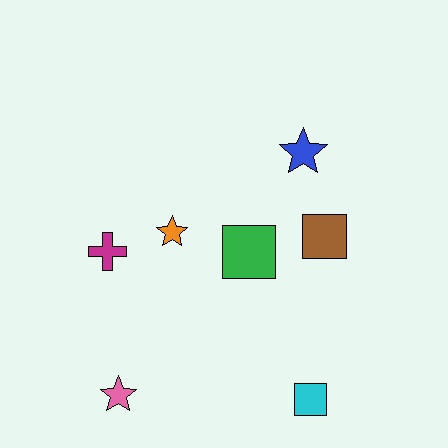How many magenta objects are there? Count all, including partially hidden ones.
There is 1 magenta object.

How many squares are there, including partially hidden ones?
There are 3 squares.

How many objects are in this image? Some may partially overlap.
There are 7 objects.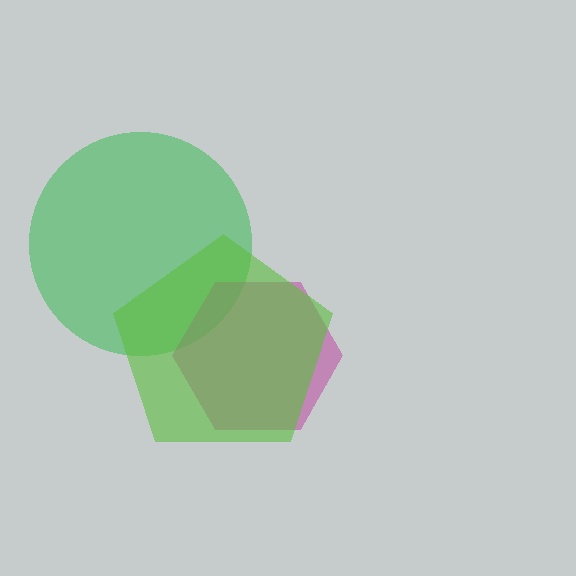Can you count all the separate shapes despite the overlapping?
Yes, there are 3 separate shapes.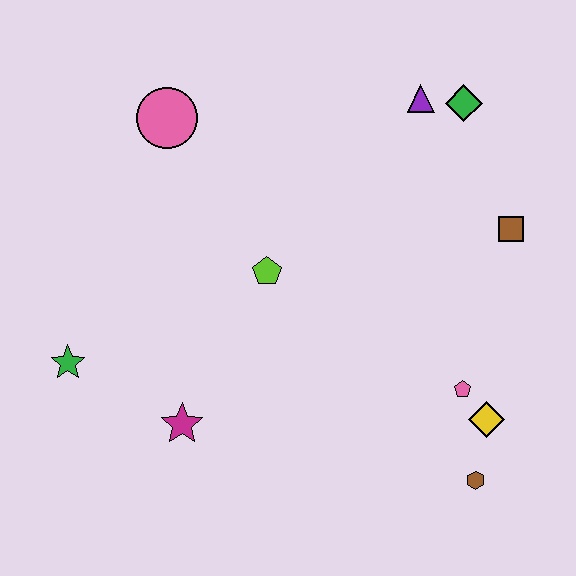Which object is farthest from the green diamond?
The green star is farthest from the green diamond.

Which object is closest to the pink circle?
The lime pentagon is closest to the pink circle.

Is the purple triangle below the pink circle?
No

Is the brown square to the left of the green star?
No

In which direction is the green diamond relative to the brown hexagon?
The green diamond is above the brown hexagon.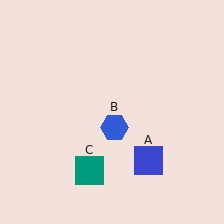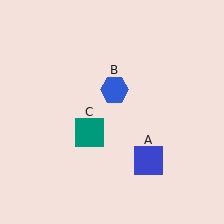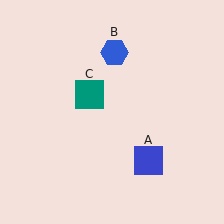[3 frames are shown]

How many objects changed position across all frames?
2 objects changed position: blue hexagon (object B), teal square (object C).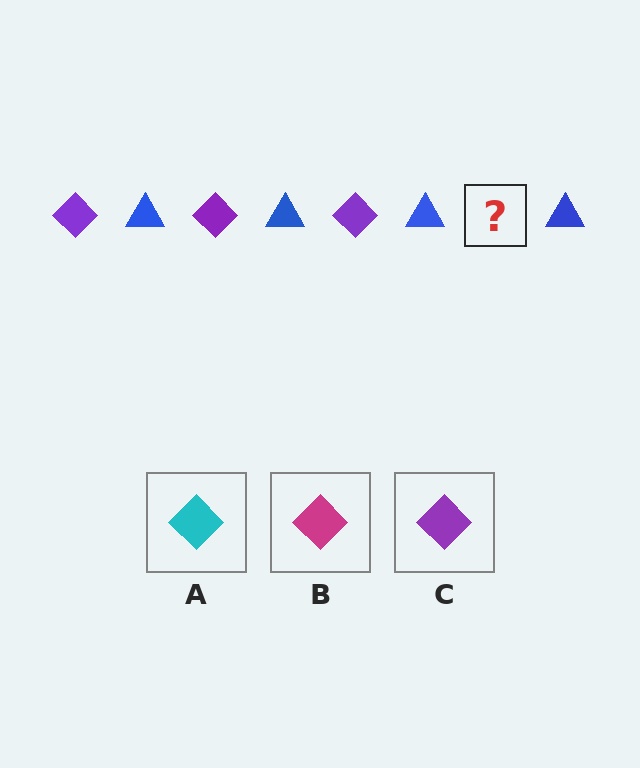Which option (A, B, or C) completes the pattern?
C.